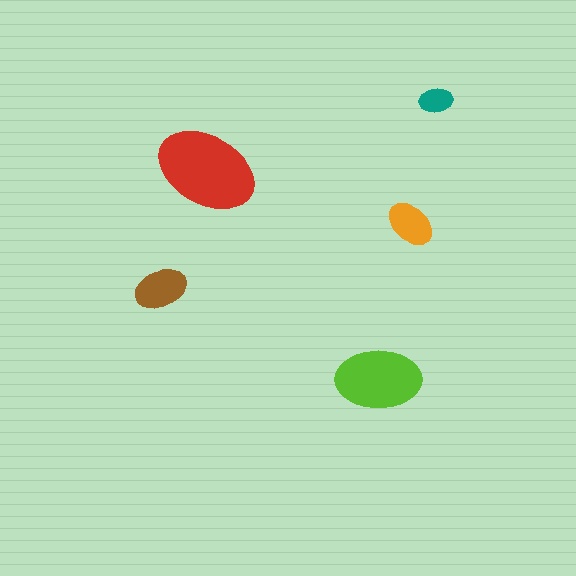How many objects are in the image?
There are 5 objects in the image.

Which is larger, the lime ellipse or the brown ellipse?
The lime one.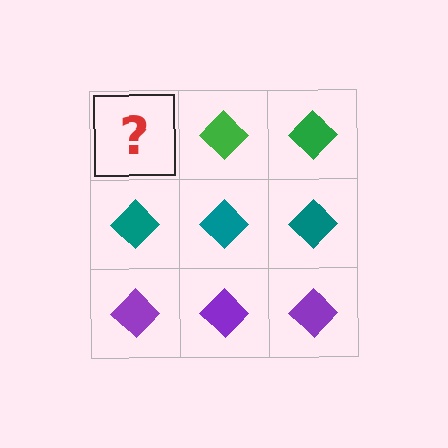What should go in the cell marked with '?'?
The missing cell should contain a green diamond.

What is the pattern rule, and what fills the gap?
The rule is that each row has a consistent color. The gap should be filled with a green diamond.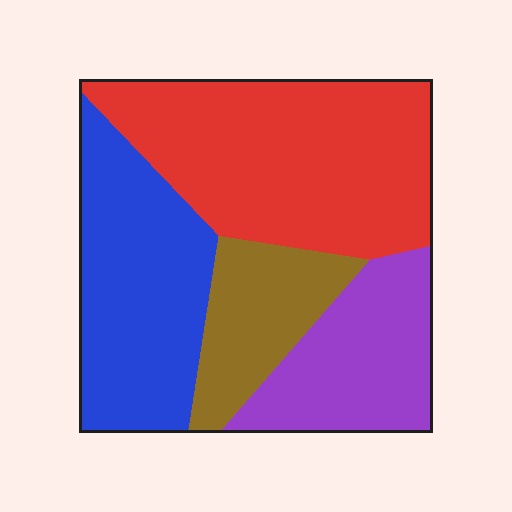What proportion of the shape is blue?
Blue takes up between a quarter and a half of the shape.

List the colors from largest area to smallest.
From largest to smallest: red, blue, purple, brown.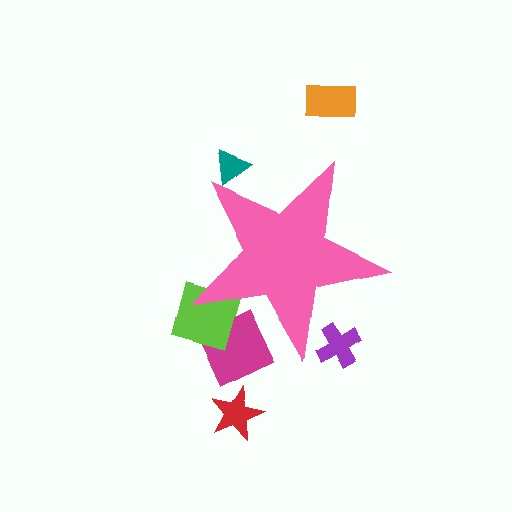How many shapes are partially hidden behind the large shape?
4 shapes are partially hidden.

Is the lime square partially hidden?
Yes, the lime square is partially hidden behind the pink star.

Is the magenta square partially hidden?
Yes, the magenta square is partially hidden behind the pink star.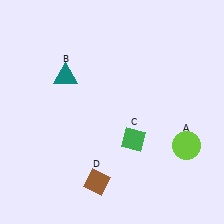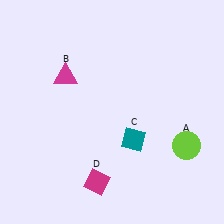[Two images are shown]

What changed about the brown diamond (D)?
In Image 1, D is brown. In Image 2, it changed to magenta.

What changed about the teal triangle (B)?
In Image 1, B is teal. In Image 2, it changed to magenta.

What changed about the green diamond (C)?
In Image 1, C is green. In Image 2, it changed to teal.